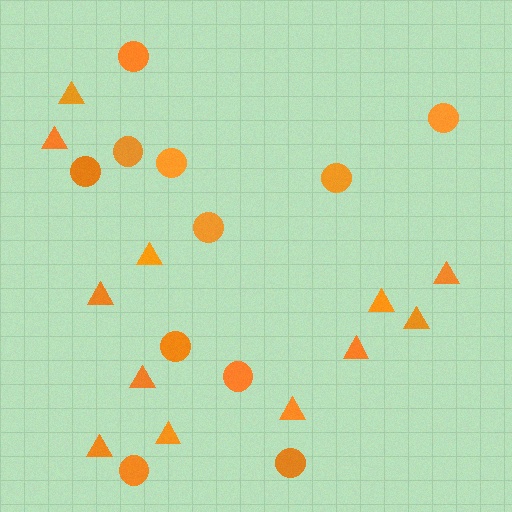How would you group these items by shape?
There are 2 groups: one group of triangles (12) and one group of circles (11).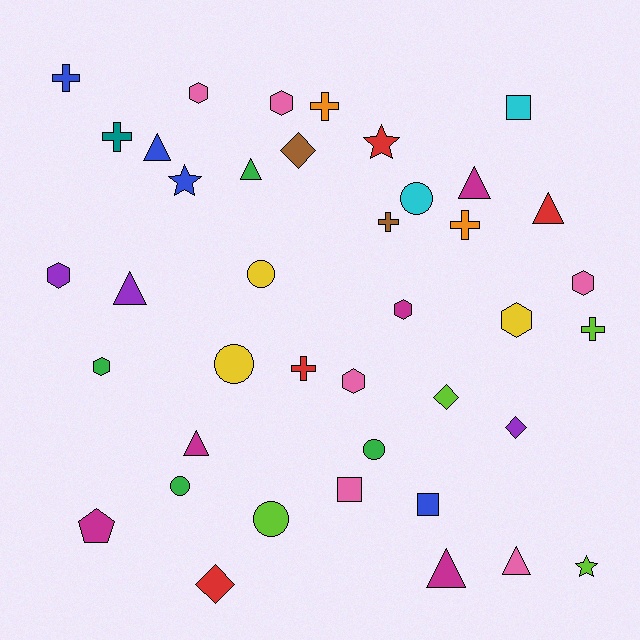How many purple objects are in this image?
There are 3 purple objects.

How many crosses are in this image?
There are 7 crosses.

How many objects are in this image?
There are 40 objects.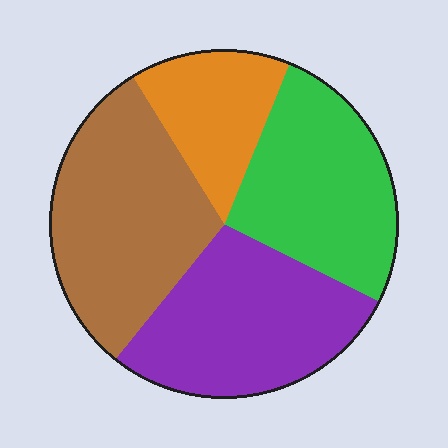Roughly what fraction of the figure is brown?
Brown covers about 30% of the figure.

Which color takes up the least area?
Orange, at roughly 15%.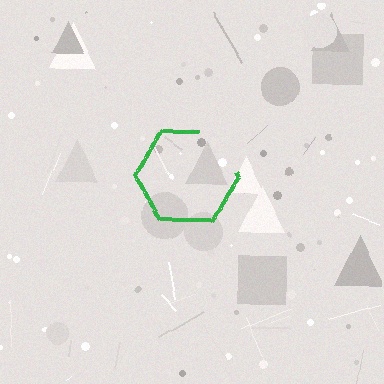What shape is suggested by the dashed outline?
The dashed outline suggests a hexagon.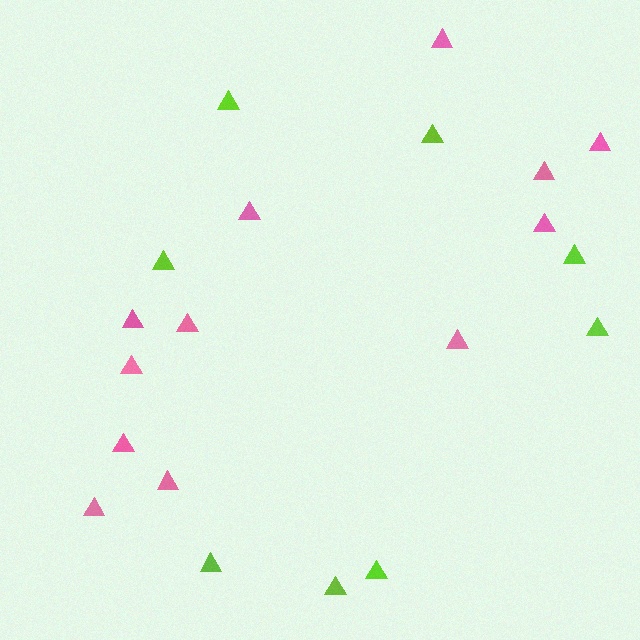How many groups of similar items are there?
There are 2 groups: one group of lime triangles (8) and one group of pink triangles (12).